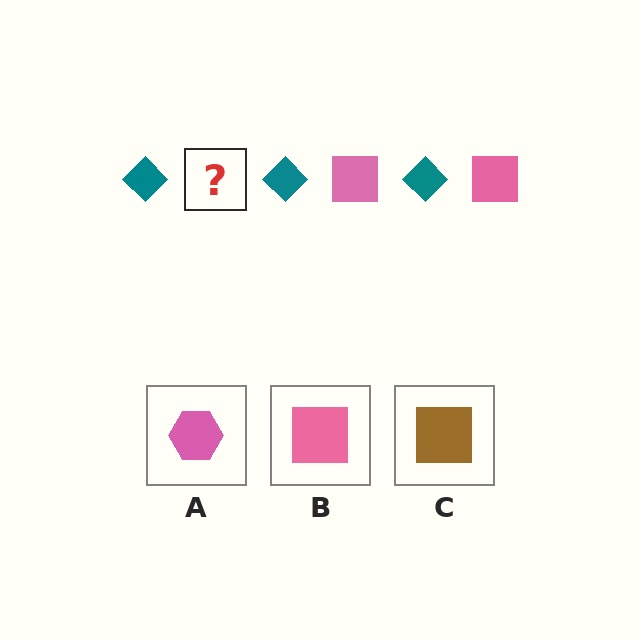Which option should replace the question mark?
Option B.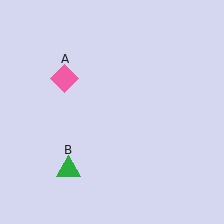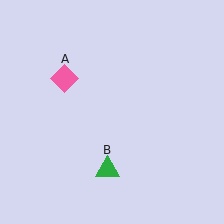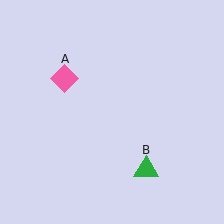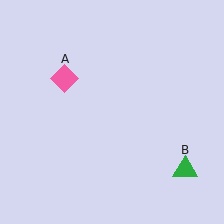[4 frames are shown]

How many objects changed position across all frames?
1 object changed position: green triangle (object B).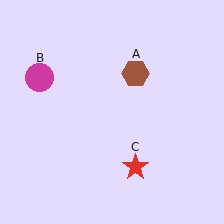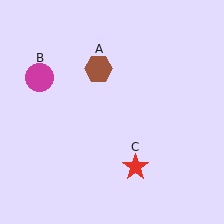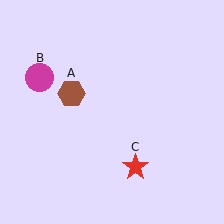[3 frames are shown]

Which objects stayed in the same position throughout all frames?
Magenta circle (object B) and red star (object C) remained stationary.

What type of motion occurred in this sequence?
The brown hexagon (object A) rotated counterclockwise around the center of the scene.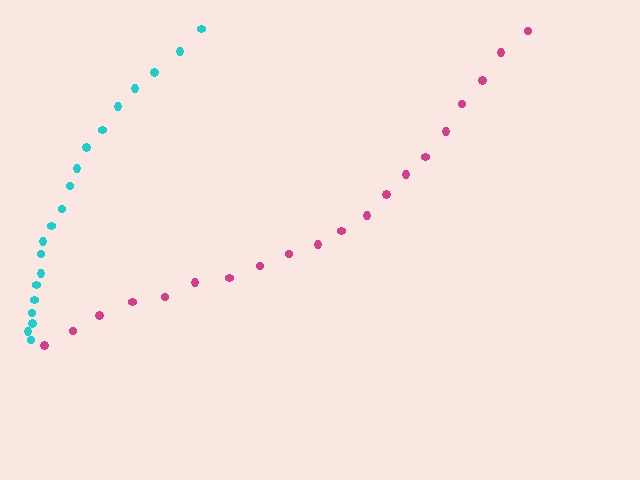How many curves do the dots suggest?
There are 2 distinct paths.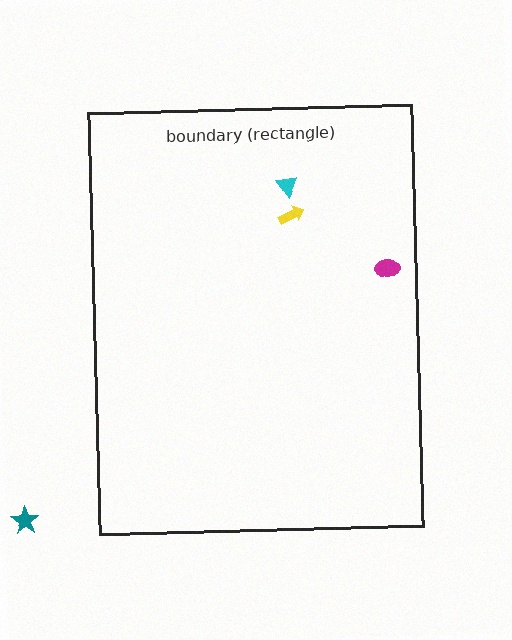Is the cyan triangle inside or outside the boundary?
Inside.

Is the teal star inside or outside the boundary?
Outside.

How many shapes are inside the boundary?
3 inside, 1 outside.